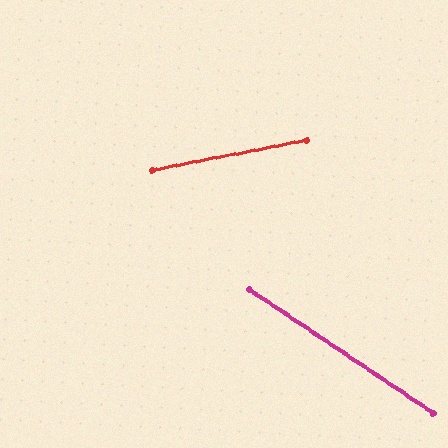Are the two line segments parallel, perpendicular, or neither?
Neither parallel nor perpendicular — they differ by about 45°.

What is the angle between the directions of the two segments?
Approximately 45 degrees.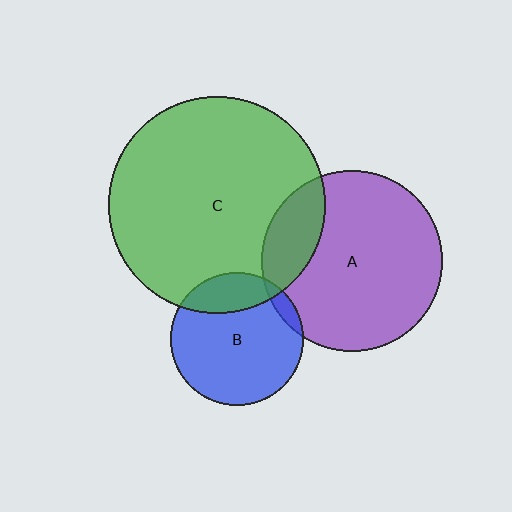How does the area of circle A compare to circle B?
Approximately 1.9 times.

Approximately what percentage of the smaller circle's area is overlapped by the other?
Approximately 20%.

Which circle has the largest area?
Circle C (green).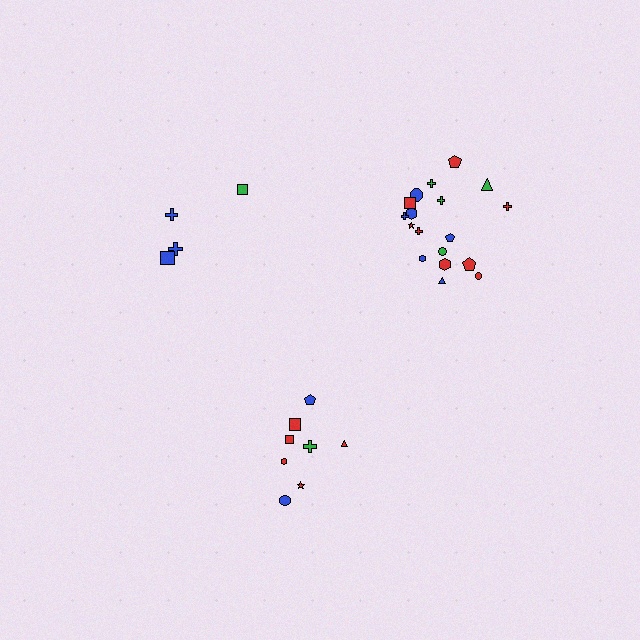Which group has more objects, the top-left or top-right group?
The top-right group.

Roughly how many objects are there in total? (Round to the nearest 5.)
Roughly 30 objects in total.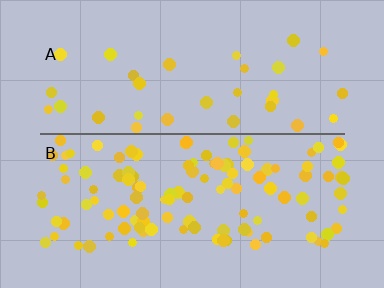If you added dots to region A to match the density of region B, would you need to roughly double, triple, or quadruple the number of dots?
Approximately triple.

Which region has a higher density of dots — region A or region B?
B (the bottom).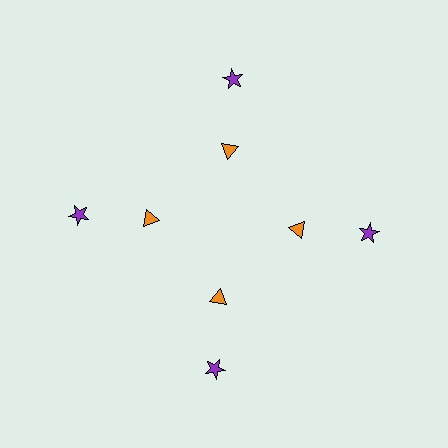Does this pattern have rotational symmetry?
Yes, this pattern has 4-fold rotational symmetry. It looks the same after rotating 90 degrees around the center.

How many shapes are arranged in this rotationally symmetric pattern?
There are 8 shapes, arranged in 4 groups of 2.